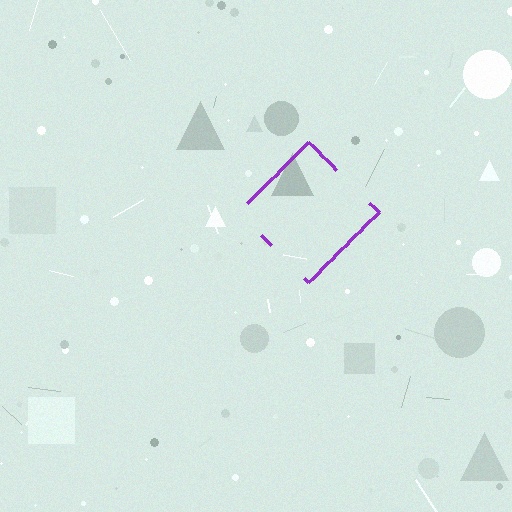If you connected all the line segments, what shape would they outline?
They would outline a diamond.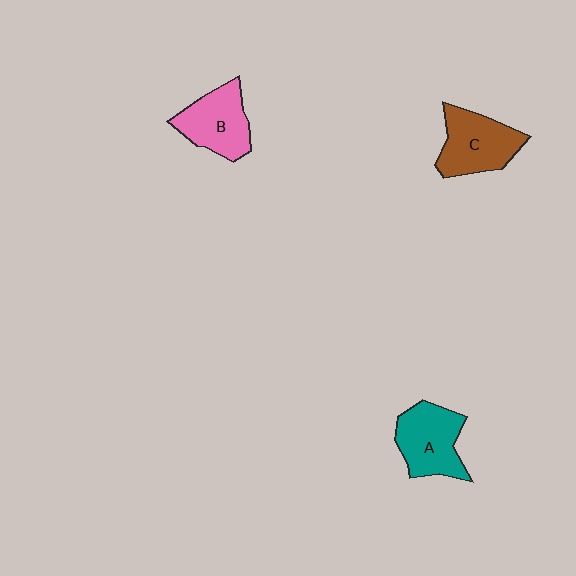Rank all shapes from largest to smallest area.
From largest to smallest: C (brown), A (teal), B (pink).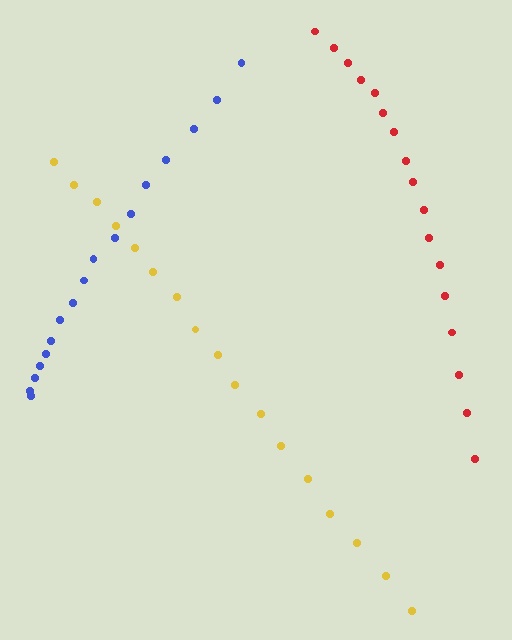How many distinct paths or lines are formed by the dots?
There are 3 distinct paths.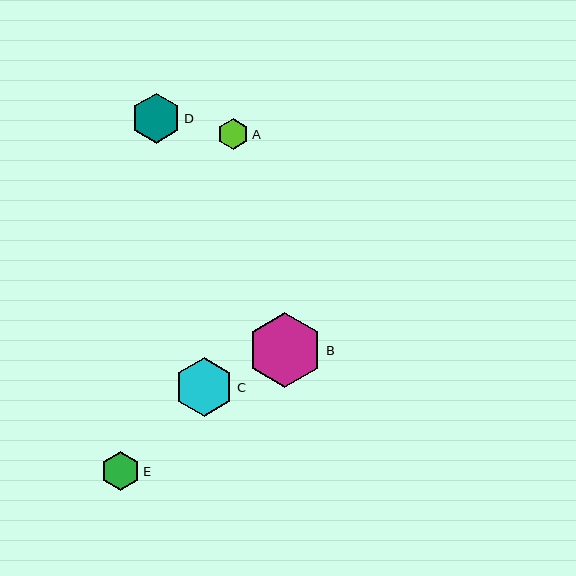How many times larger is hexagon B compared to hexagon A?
Hexagon B is approximately 2.4 times the size of hexagon A.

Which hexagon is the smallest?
Hexagon A is the smallest with a size of approximately 31 pixels.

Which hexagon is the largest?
Hexagon B is the largest with a size of approximately 75 pixels.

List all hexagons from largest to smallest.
From largest to smallest: B, C, D, E, A.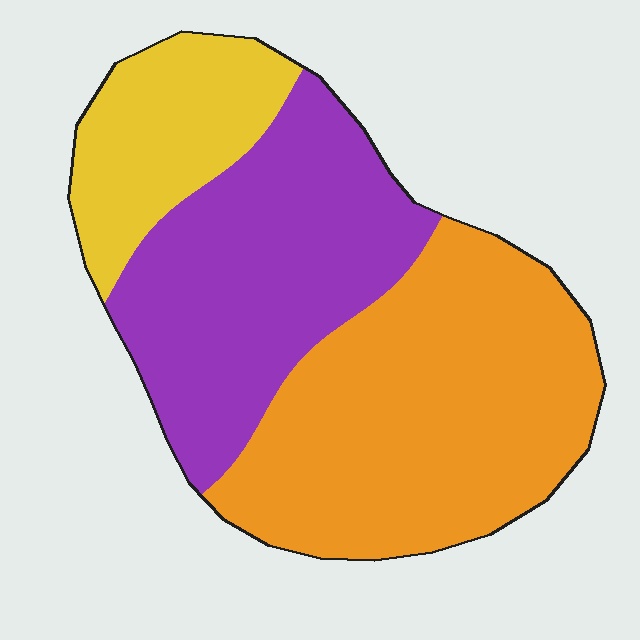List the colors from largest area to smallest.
From largest to smallest: orange, purple, yellow.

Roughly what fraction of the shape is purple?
Purple takes up between a quarter and a half of the shape.